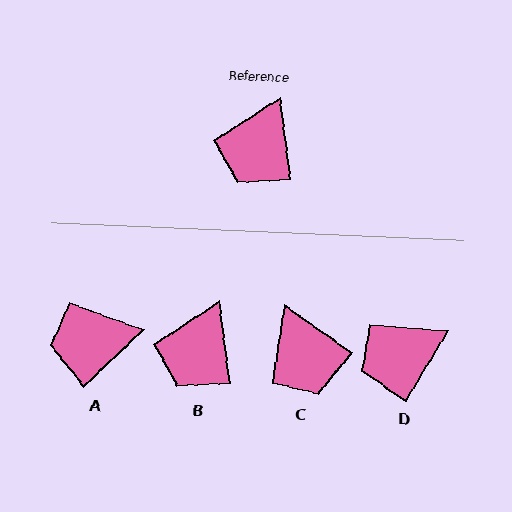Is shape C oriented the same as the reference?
No, it is off by about 48 degrees.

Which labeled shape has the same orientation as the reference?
B.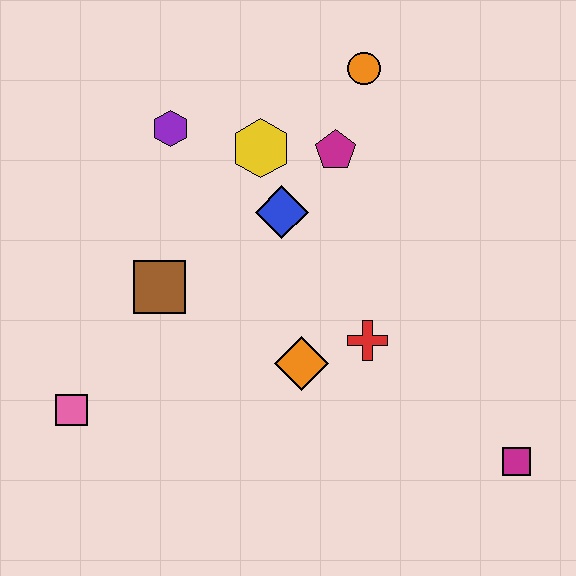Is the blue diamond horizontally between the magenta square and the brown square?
Yes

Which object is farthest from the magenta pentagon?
The pink square is farthest from the magenta pentagon.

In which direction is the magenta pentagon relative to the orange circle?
The magenta pentagon is below the orange circle.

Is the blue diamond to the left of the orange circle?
Yes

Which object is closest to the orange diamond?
The red cross is closest to the orange diamond.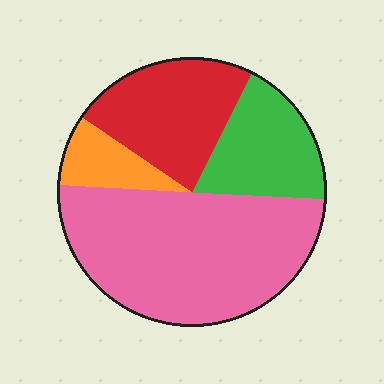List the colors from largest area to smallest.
From largest to smallest: pink, red, green, orange.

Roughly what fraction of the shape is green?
Green covers about 20% of the shape.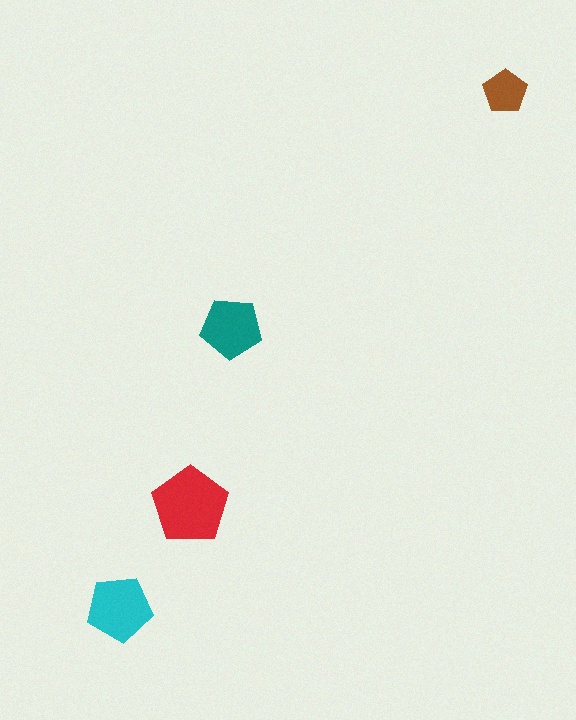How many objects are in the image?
There are 4 objects in the image.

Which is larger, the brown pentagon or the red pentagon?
The red one.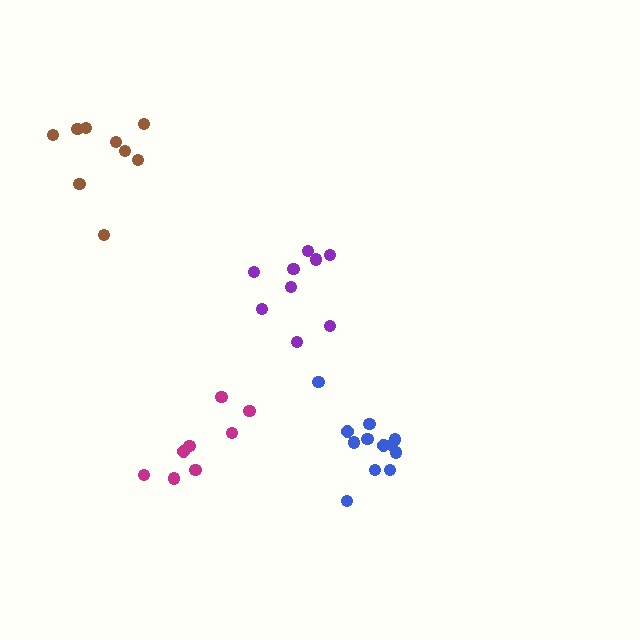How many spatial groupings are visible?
There are 4 spatial groupings.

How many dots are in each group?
Group 1: 9 dots, Group 2: 9 dots, Group 3: 12 dots, Group 4: 8 dots (38 total).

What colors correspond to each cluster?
The clusters are colored: brown, purple, blue, magenta.